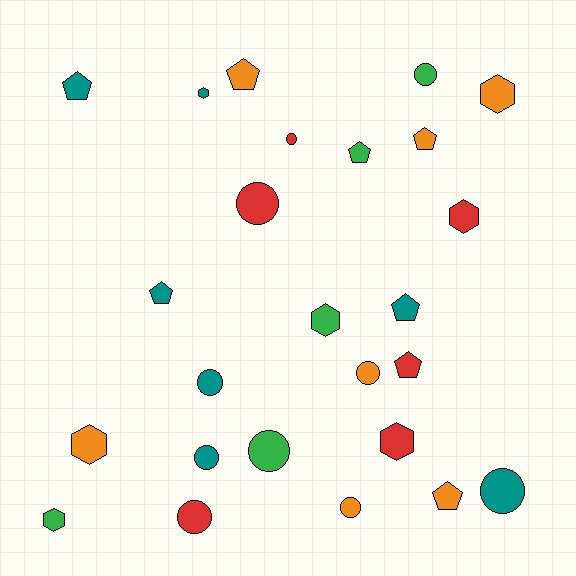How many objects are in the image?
There are 25 objects.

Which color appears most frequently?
Orange, with 7 objects.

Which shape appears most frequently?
Circle, with 10 objects.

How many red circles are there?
There are 3 red circles.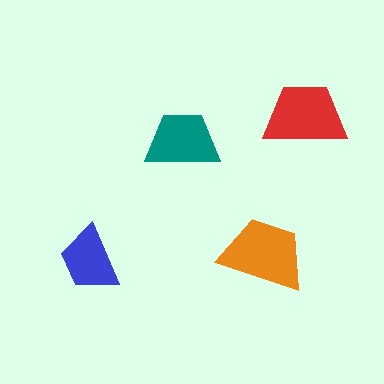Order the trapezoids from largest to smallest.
the orange one, the red one, the teal one, the blue one.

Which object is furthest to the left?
The blue trapezoid is leftmost.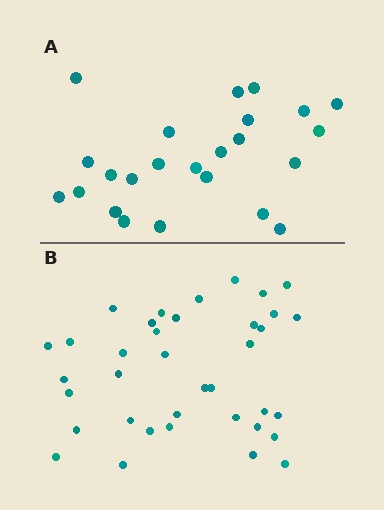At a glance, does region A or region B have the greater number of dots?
Region B (the bottom region) has more dots.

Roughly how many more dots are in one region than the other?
Region B has approximately 15 more dots than region A.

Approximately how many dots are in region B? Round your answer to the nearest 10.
About 40 dots. (The exact count is 37, which rounds to 40.)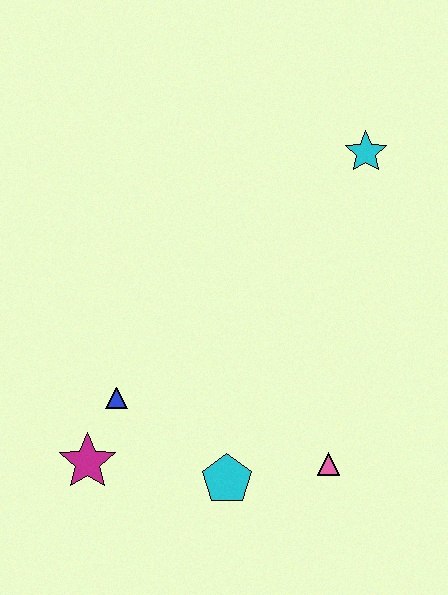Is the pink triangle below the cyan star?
Yes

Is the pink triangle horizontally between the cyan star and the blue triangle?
Yes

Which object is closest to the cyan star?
The pink triangle is closest to the cyan star.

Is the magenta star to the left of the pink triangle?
Yes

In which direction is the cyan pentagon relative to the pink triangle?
The cyan pentagon is to the left of the pink triangle.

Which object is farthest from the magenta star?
The cyan star is farthest from the magenta star.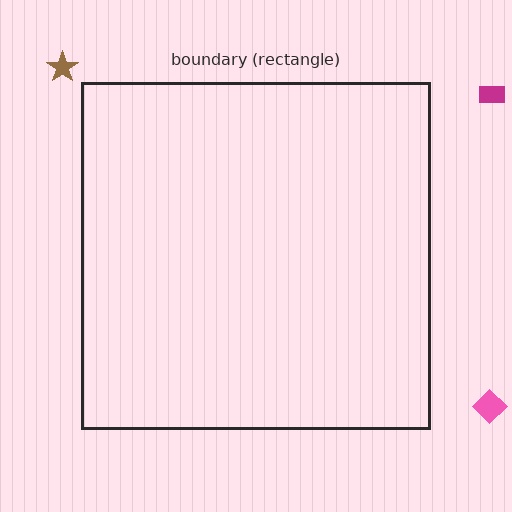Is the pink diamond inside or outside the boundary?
Outside.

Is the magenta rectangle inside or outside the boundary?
Outside.